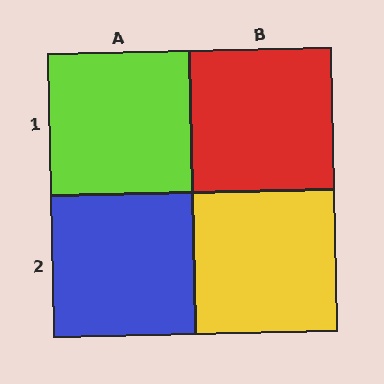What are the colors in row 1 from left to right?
Lime, red.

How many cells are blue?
1 cell is blue.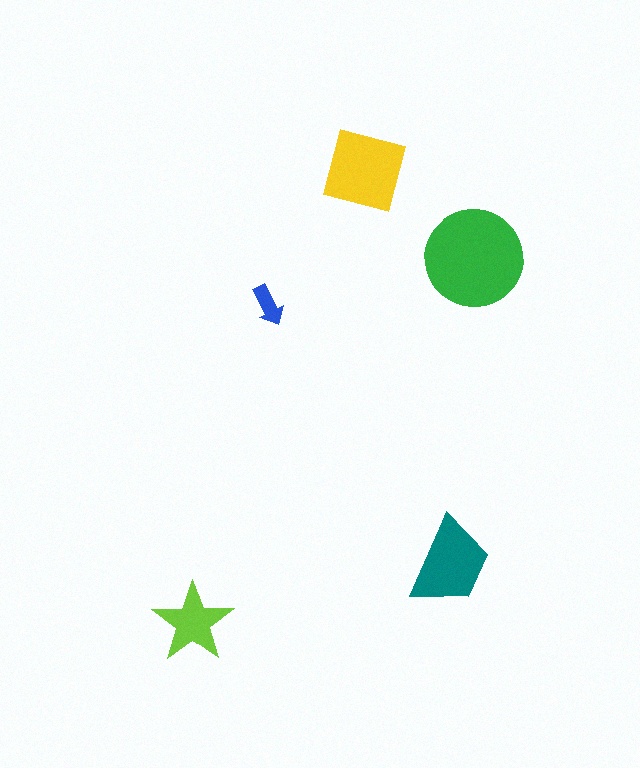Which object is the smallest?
The blue arrow.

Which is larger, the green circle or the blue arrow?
The green circle.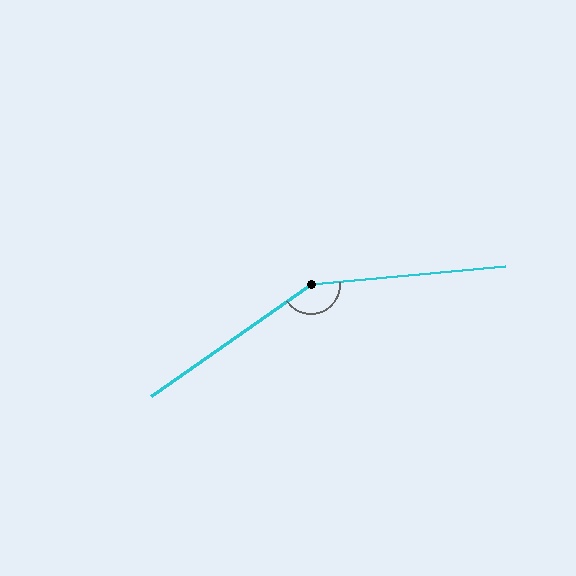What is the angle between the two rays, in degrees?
Approximately 150 degrees.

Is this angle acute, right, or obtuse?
It is obtuse.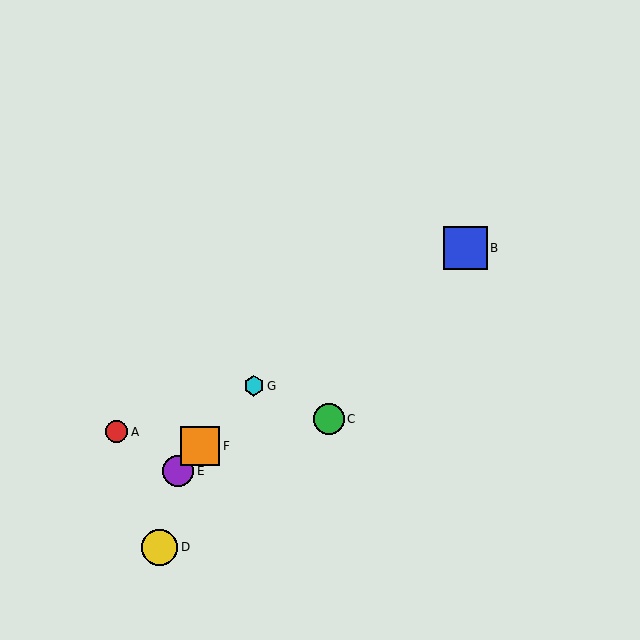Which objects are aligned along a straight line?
Objects E, F, G are aligned along a straight line.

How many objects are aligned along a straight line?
3 objects (E, F, G) are aligned along a straight line.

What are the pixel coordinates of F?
Object F is at (200, 446).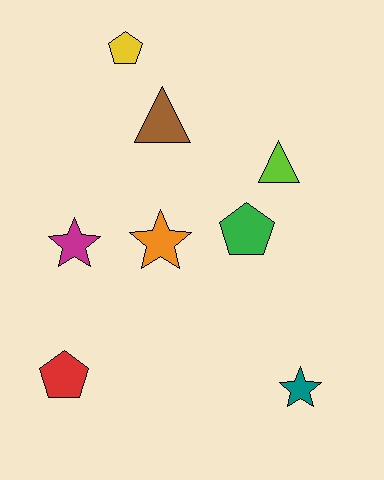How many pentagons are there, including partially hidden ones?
There are 3 pentagons.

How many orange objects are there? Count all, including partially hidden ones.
There is 1 orange object.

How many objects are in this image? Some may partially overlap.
There are 8 objects.